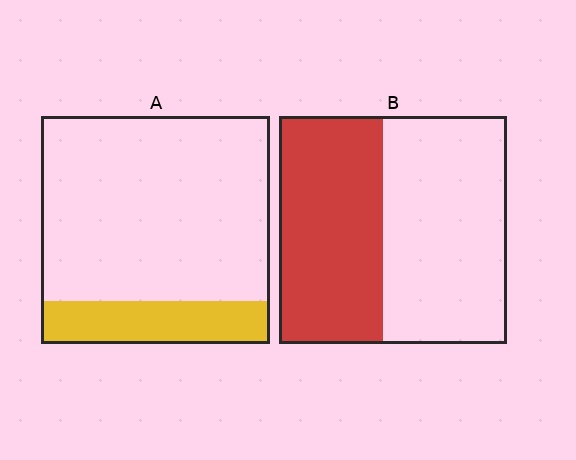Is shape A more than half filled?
No.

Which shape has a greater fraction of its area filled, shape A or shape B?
Shape B.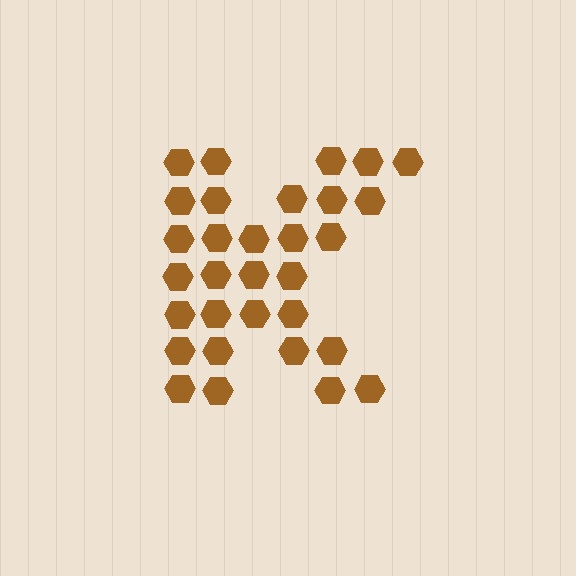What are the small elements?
The small elements are hexagons.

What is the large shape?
The large shape is the letter K.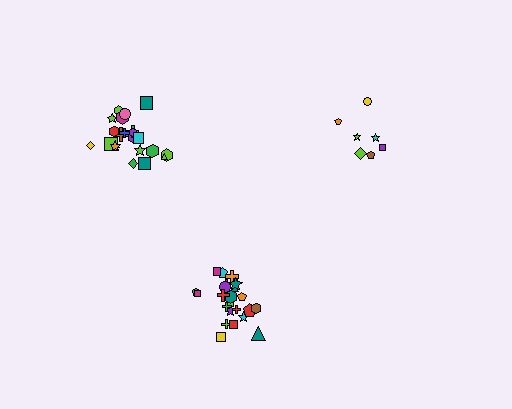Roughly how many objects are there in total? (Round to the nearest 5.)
Roughly 55 objects in total.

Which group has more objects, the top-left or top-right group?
The top-left group.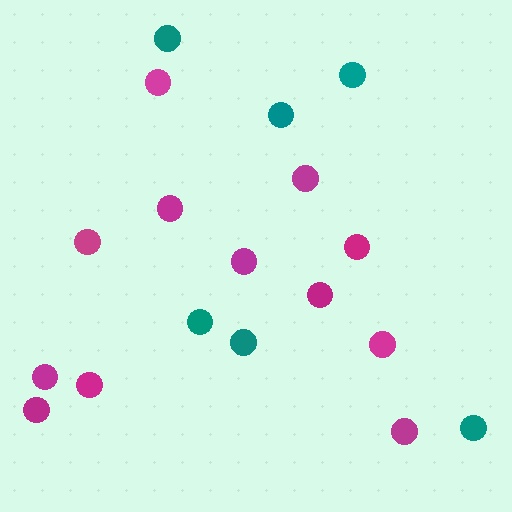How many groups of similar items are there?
There are 2 groups: one group of magenta circles (12) and one group of teal circles (6).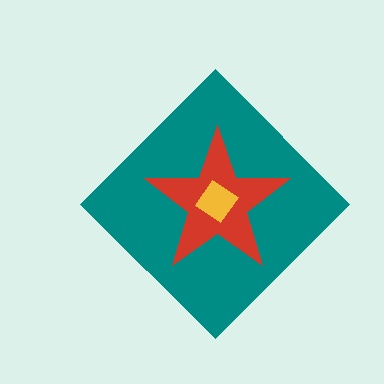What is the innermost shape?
The yellow diamond.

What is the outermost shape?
The teal diamond.